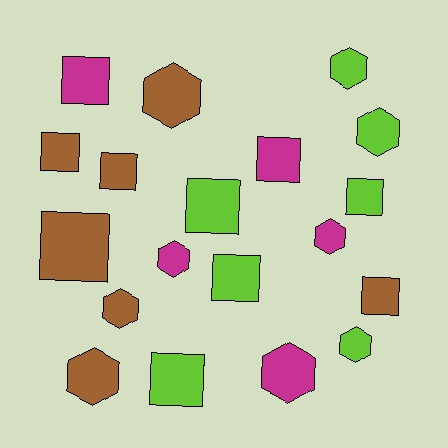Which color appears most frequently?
Lime, with 7 objects.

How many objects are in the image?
There are 19 objects.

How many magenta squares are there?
There are 2 magenta squares.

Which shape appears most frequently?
Square, with 10 objects.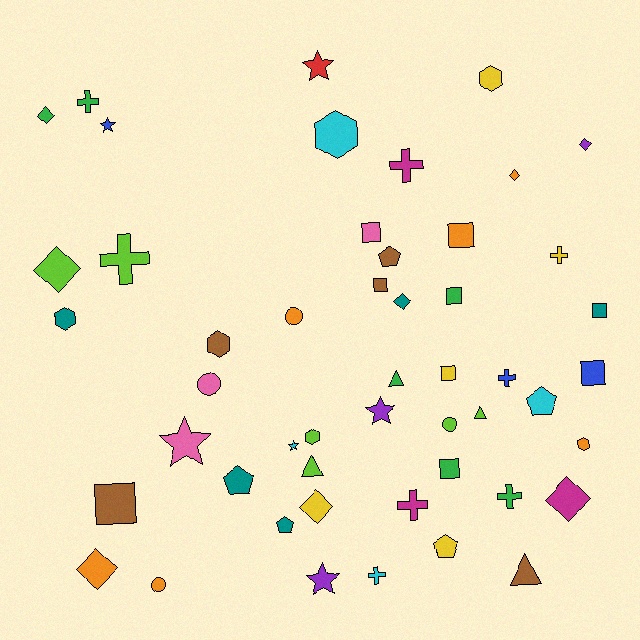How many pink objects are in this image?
There are 3 pink objects.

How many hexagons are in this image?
There are 6 hexagons.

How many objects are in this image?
There are 50 objects.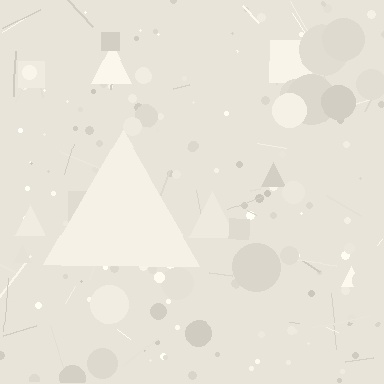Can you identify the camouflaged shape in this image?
The camouflaged shape is a triangle.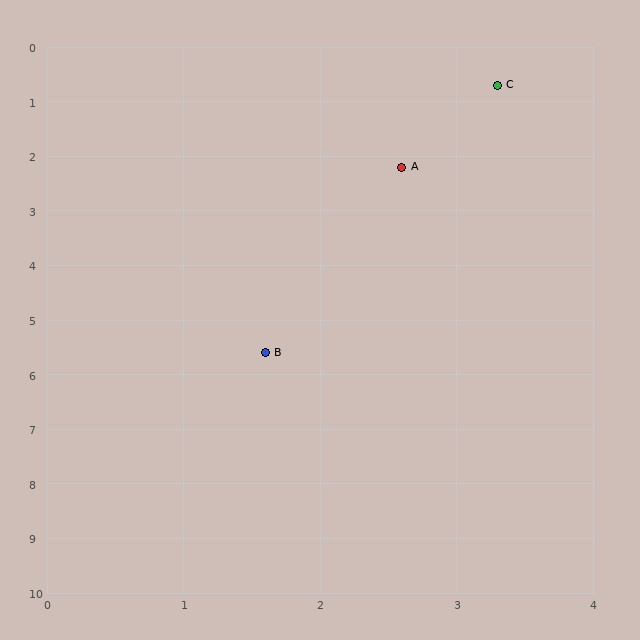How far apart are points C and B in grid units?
Points C and B are about 5.2 grid units apart.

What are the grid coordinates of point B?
Point B is at approximately (1.6, 5.6).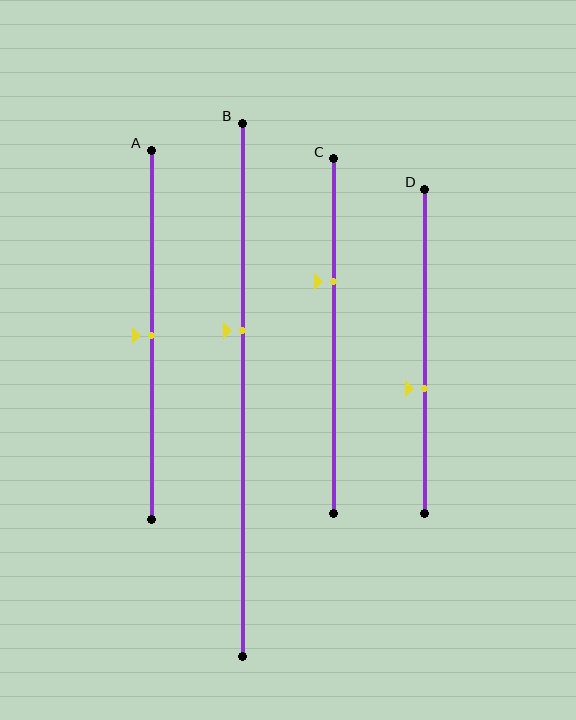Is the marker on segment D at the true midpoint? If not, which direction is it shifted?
No, the marker on segment D is shifted downward by about 12% of the segment length.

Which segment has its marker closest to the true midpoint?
Segment A has its marker closest to the true midpoint.